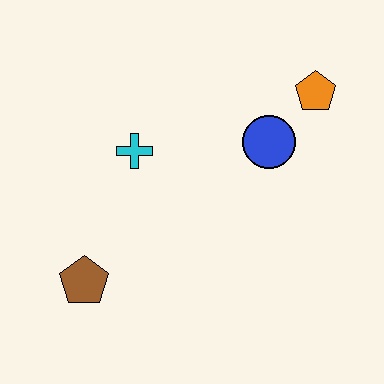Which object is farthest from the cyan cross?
The orange pentagon is farthest from the cyan cross.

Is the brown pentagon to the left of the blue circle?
Yes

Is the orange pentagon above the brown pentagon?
Yes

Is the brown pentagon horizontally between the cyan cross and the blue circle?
No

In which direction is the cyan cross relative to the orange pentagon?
The cyan cross is to the left of the orange pentagon.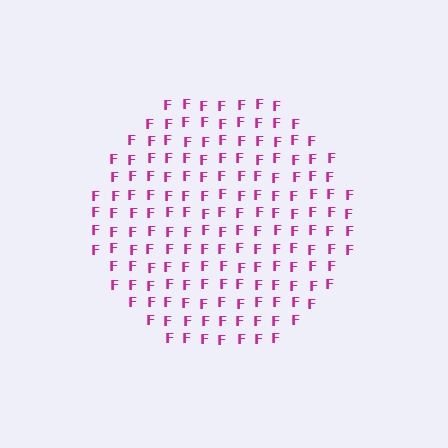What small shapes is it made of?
It is made of small letter F's.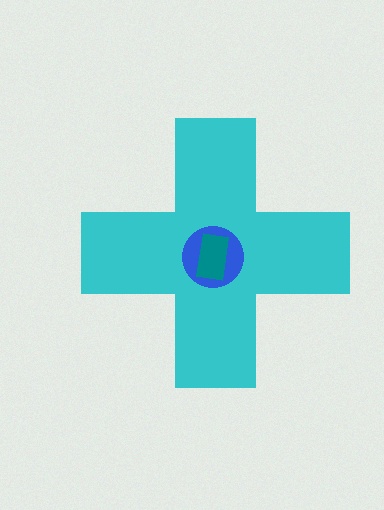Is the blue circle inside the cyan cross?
Yes.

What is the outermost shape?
The cyan cross.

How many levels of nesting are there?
3.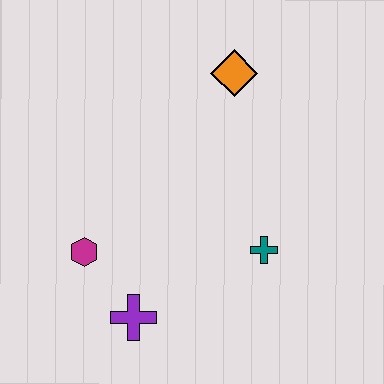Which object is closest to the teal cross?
The purple cross is closest to the teal cross.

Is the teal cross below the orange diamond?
Yes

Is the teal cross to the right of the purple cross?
Yes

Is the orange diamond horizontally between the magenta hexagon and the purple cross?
No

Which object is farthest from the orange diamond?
The purple cross is farthest from the orange diamond.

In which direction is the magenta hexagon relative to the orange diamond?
The magenta hexagon is below the orange diamond.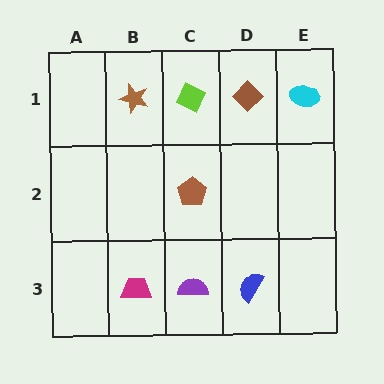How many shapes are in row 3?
3 shapes.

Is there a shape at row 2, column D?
No, that cell is empty.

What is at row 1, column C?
A lime diamond.